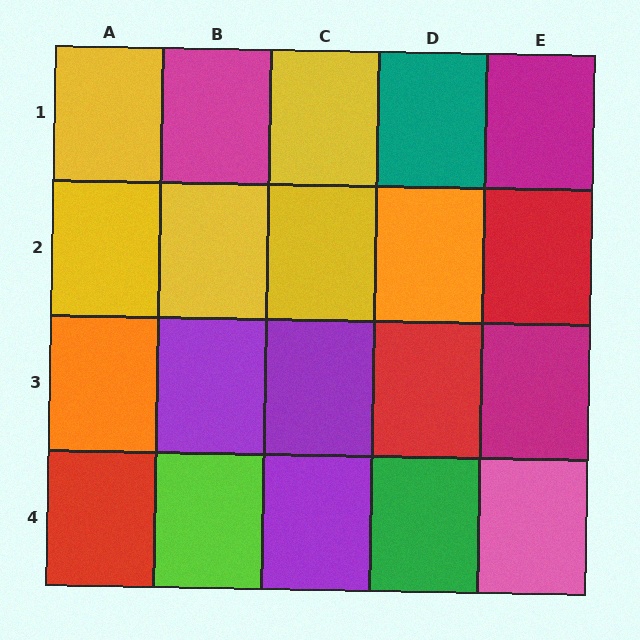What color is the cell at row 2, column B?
Yellow.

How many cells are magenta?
3 cells are magenta.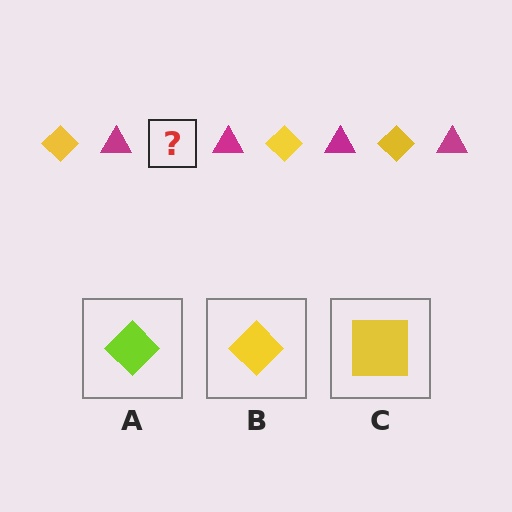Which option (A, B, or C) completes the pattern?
B.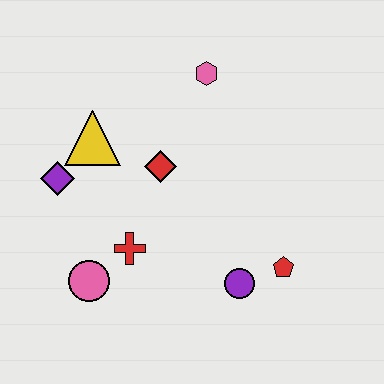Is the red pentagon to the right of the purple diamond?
Yes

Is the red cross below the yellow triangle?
Yes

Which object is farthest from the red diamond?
The red pentagon is farthest from the red diamond.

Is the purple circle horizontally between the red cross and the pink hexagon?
No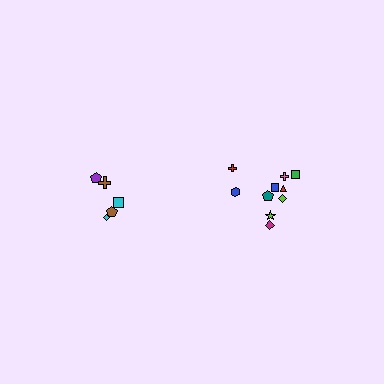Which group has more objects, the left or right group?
The right group.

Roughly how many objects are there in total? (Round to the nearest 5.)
Roughly 15 objects in total.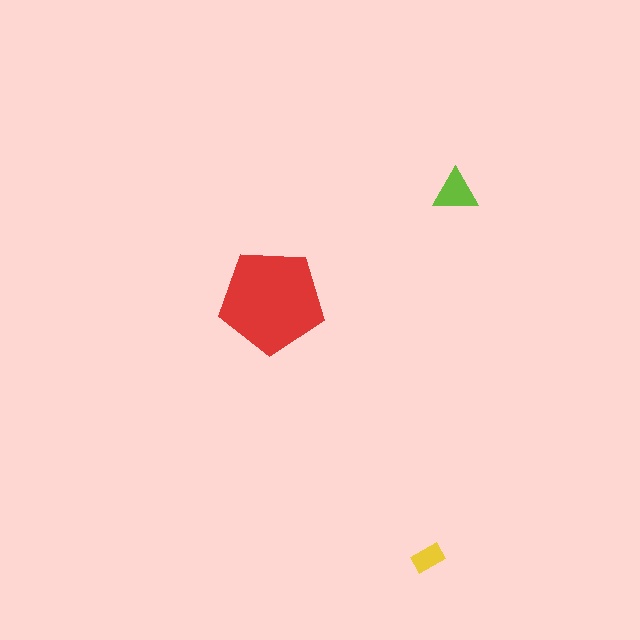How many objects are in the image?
There are 3 objects in the image.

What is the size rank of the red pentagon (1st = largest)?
1st.